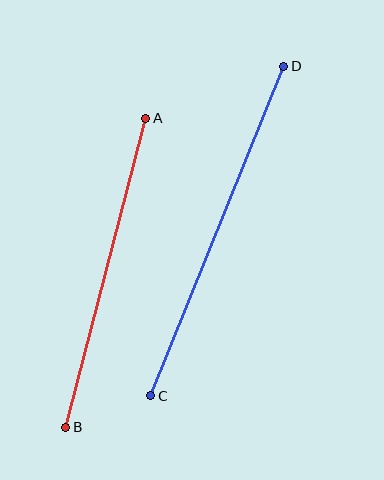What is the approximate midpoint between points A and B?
The midpoint is at approximately (106, 273) pixels.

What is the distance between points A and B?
The distance is approximately 319 pixels.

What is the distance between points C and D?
The distance is approximately 355 pixels.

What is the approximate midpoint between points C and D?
The midpoint is at approximately (217, 231) pixels.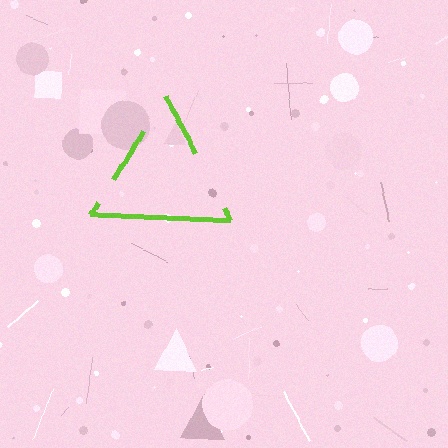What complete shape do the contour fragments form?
The contour fragments form a triangle.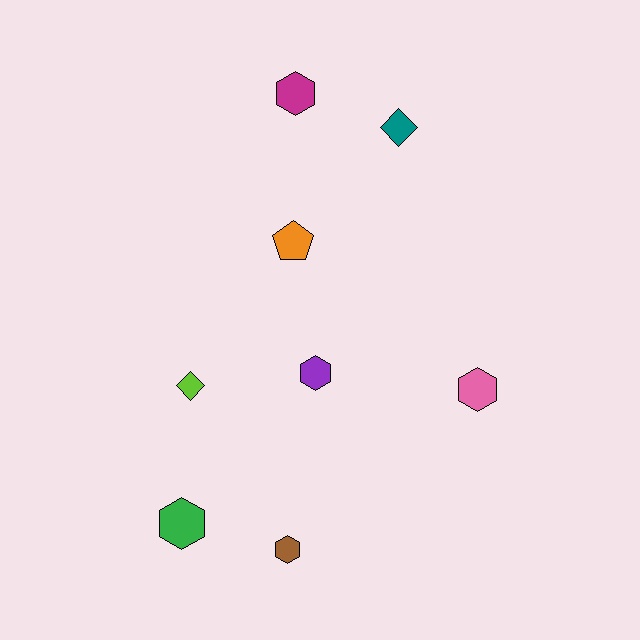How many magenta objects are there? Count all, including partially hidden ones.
There is 1 magenta object.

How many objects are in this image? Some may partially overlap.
There are 8 objects.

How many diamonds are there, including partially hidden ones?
There are 2 diamonds.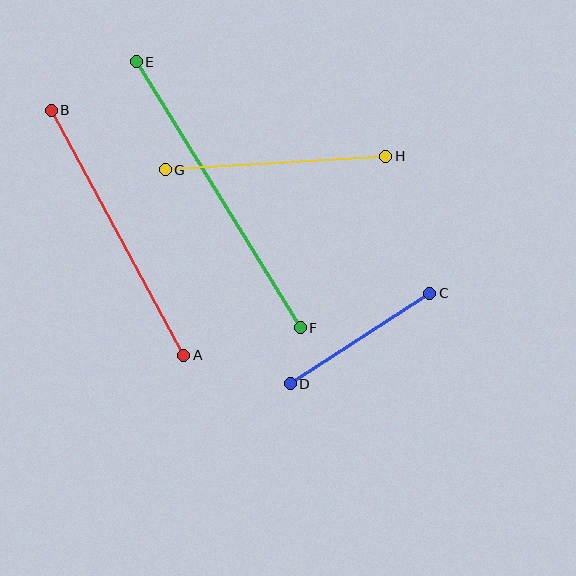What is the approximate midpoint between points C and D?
The midpoint is at approximately (360, 338) pixels.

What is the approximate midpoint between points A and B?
The midpoint is at approximately (117, 233) pixels.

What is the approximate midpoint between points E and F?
The midpoint is at approximately (218, 195) pixels.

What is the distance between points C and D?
The distance is approximately 166 pixels.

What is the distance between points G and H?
The distance is approximately 221 pixels.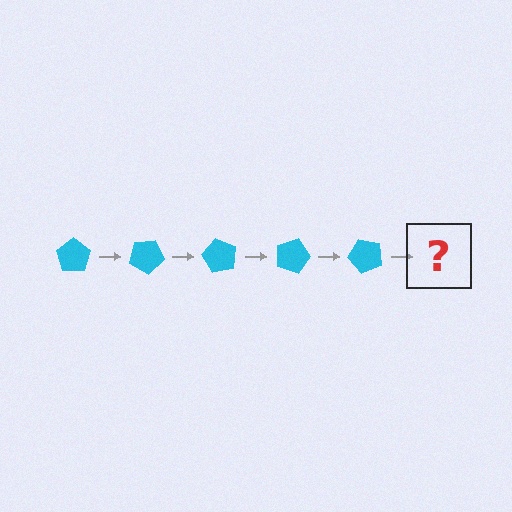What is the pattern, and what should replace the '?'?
The pattern is that the pentagon rotates 30 degrees each step. The '?' should be a cyan pentagon rotated 150 degrees.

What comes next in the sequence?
The next element should be a cyan pentagon rotated 150 degrees.